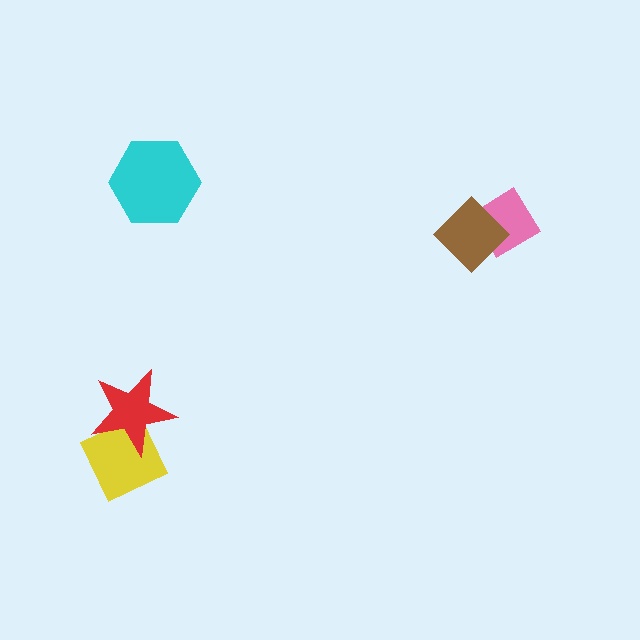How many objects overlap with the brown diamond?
1 object overlaps with the brown diamond.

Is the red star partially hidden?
No, no other shape covers it.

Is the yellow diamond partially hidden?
Yes, it is partially covered by another shape.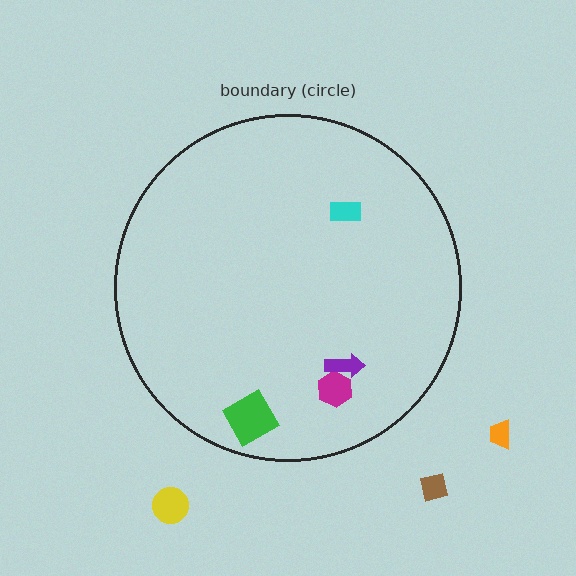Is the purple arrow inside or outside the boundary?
Inside.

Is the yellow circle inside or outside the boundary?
Outside.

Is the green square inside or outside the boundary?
Inside.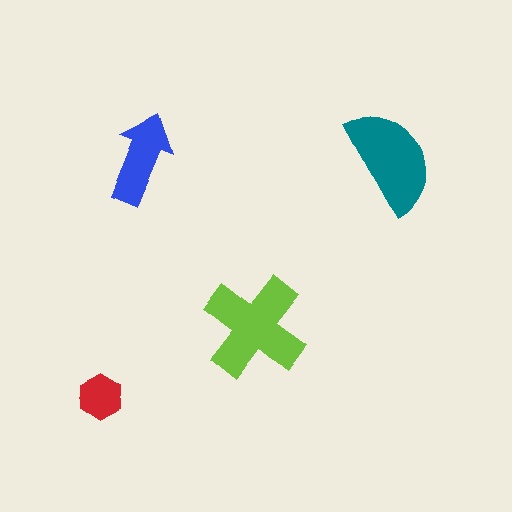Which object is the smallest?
The red hexagon.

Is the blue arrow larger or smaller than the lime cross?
Smaller.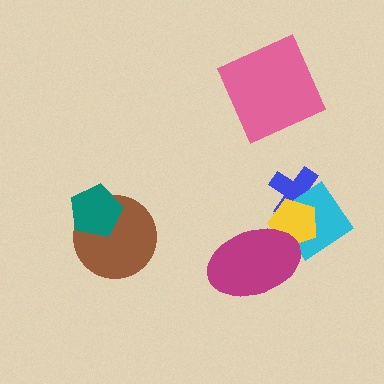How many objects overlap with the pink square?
0 objects overlap with the pink square.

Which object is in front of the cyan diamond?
The yellow pentagon is in front of the cyan diamond.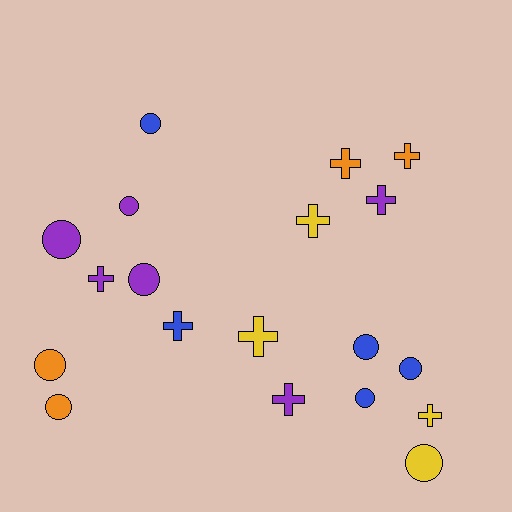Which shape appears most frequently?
Circle, with 10 objects.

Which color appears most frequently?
Purple, with 6 objects.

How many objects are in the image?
There are 19 objects.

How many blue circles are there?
There are 4 blue circles.